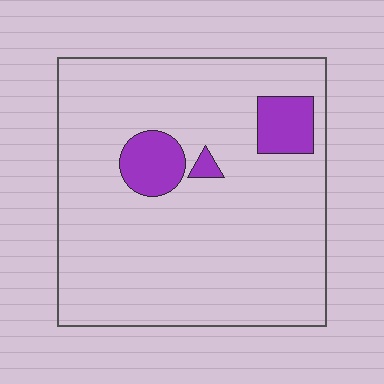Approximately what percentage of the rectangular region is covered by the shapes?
Approximately 10%.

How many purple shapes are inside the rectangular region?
3.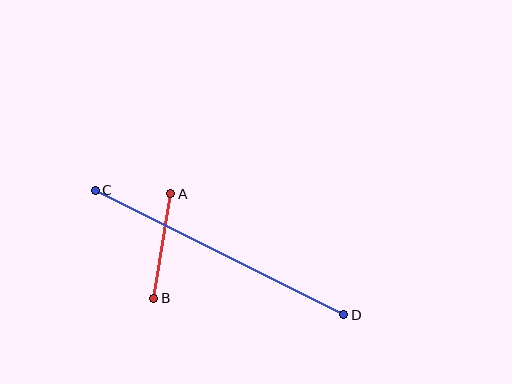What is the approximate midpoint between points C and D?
The midpoint is at approximately (219, 252) pixels.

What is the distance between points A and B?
The distance is approximately 106 pixels.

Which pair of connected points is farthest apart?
Points C and D are farthest apart.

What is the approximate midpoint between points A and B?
The midpoint is at approximately (162, 246) pixels.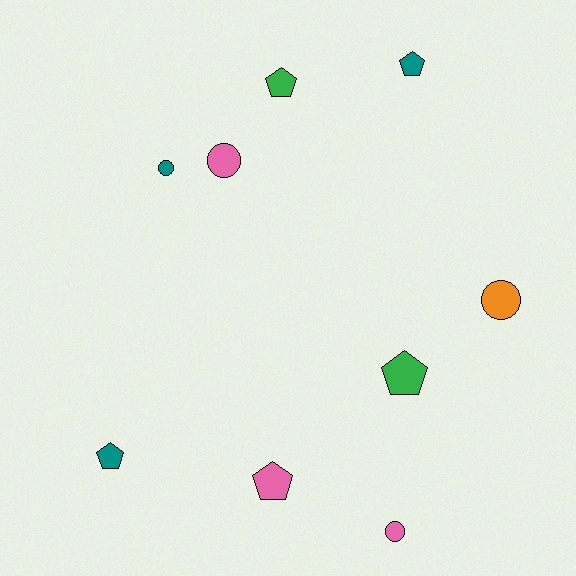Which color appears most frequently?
Teal, with 3 objects.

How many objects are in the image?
There are 9 objects.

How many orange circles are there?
There is 1 orange circle.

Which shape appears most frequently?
Pentagon, with 5 objects.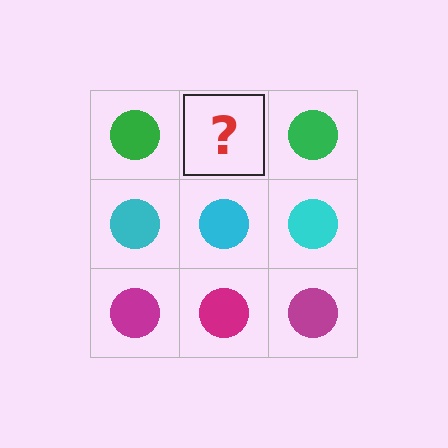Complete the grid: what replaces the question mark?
The question mark should be replaced with a green circle.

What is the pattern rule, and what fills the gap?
The rule is that each row has a consistent color. The gap should be filled with a green circle.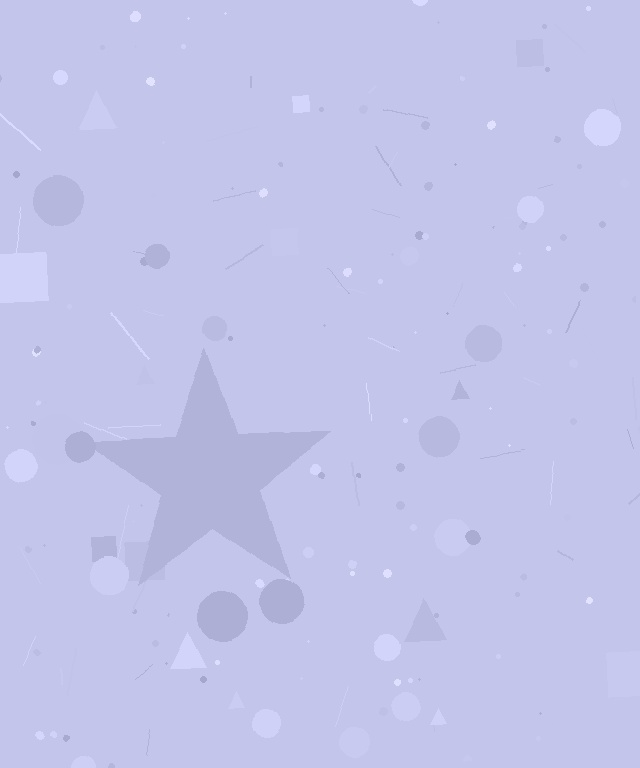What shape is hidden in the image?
A star is hidden in the image.